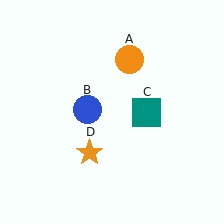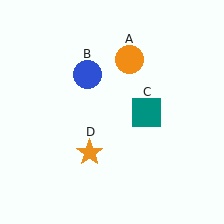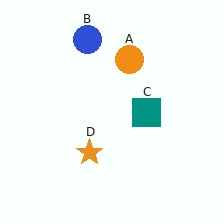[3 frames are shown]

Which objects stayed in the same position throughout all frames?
Orange circle (object A) and teal square (object C) and orange star (object D) remained stationary.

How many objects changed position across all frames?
1 object changed position: blue circle (object B).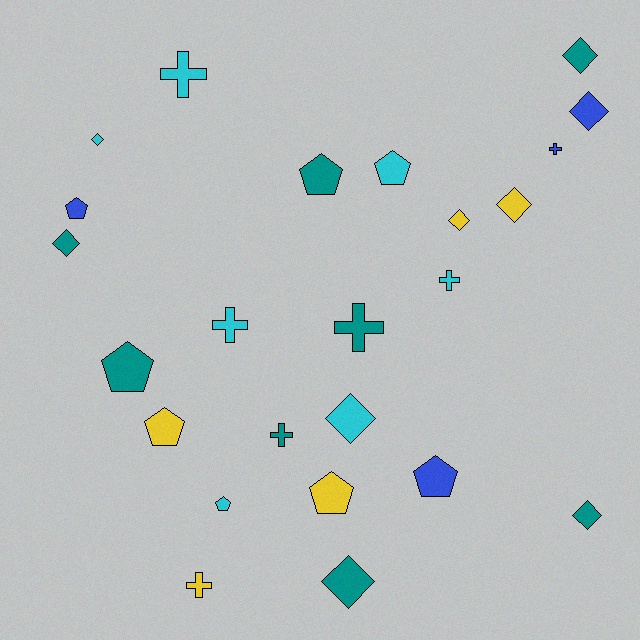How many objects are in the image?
There are 24 objects.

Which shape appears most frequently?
Diamond, with 9 objects.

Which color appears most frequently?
Teal, with 8 objects.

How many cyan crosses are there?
There are 3 cyan crosses.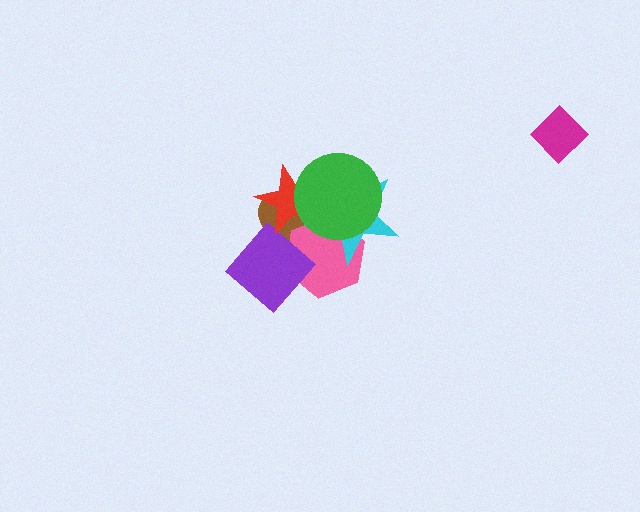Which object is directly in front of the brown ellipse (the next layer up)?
The pink hexagon is directly in front of the brown ellipse.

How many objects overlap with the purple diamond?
3 objects overlap with the purple diamond.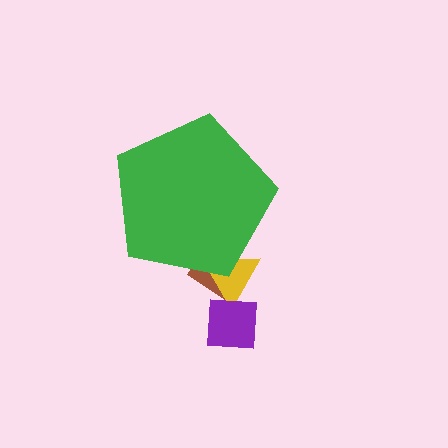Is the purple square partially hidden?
No, the purple square is fully visible.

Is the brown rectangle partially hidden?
Yes, the brown rectangle is partially hidden behind the green pentagon.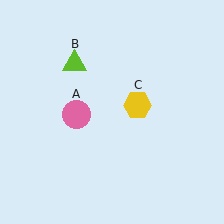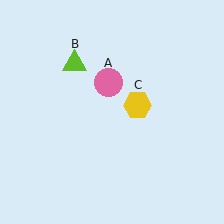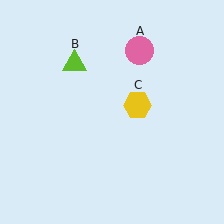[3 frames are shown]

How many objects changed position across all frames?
1 object changed position: pink circle (object A).